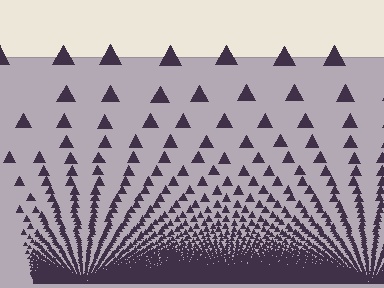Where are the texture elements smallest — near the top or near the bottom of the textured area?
Near the bottom.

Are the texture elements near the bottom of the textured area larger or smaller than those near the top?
Smaller. The gradient is inverted — elements near the bottom are smaller and denser.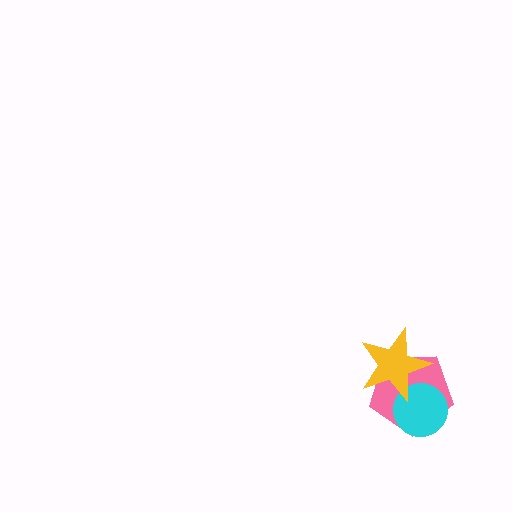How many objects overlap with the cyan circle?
2 objects overlap with the cyan circle.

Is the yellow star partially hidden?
No, no other shape covers it.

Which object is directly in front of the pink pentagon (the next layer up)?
The cyan circle is directly in front of the pink pentagon.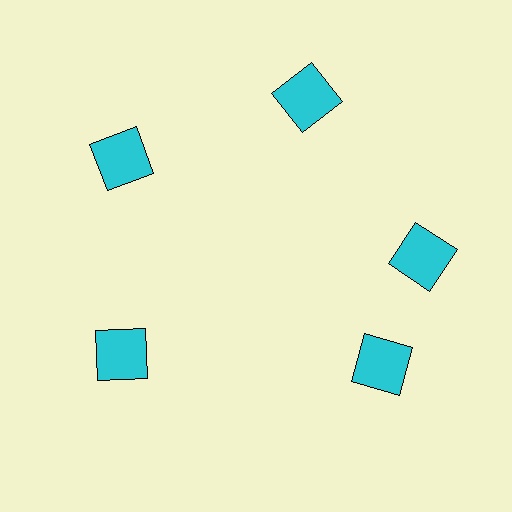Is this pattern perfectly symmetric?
No. The 5 cyan squares are arranged in a ring, but one element near the 5 o'clock position is rotated out of alignment along the ring, breaking the 5-fold rotational symmetry.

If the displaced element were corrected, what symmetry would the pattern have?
It would have 5-fold rotational symmetry — the pattern would map onto itself every 72 degrees.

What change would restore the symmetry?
The symmetry would be restored by rotating it back into even spacing with its neighbors so that all 5 squares sit at equal angles and equal distance from the center.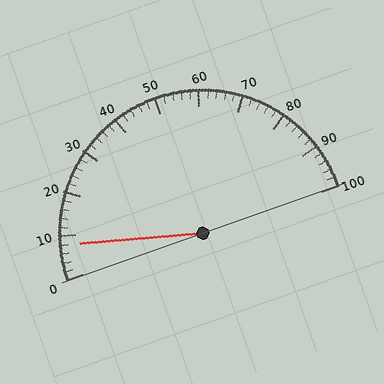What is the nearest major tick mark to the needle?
The nearest major tick mark is 10.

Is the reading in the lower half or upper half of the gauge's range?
The reading is in the lower half of the range (0 to 100).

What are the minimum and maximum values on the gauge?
The gauge ranges from 0 to 100.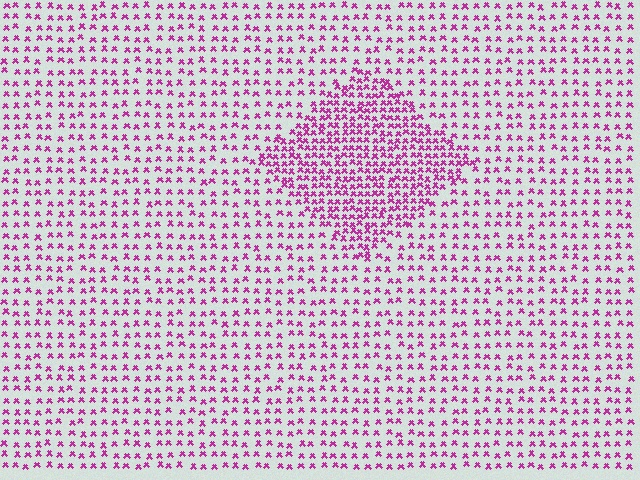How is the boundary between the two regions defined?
The boundary is defined by a change in element density (approximately 2.1x ratio). All elements are the same color, size, and shape.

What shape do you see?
I see a diamond.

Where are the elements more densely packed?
The elements are more densely packed inside the diamond boundary.